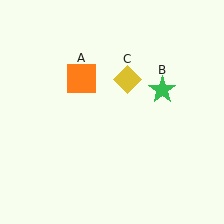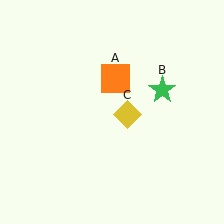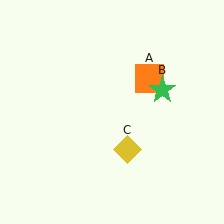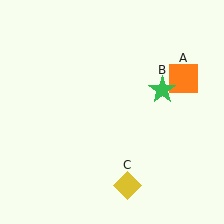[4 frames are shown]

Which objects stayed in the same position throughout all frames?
Green star (object B) remained stationary.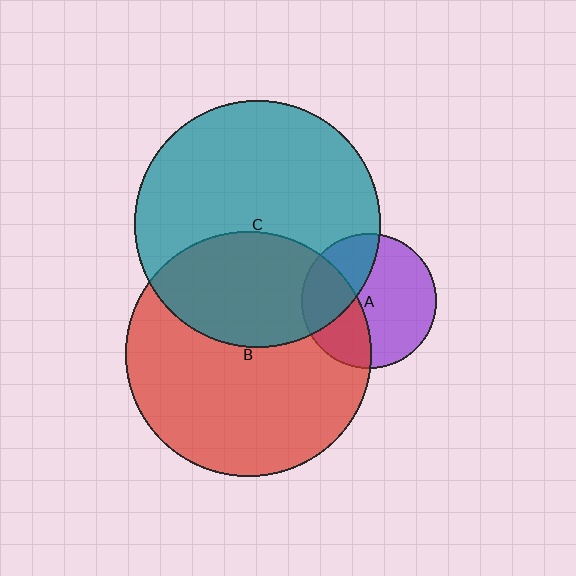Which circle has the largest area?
Circle C (teal).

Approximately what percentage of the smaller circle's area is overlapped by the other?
Approximately 35%.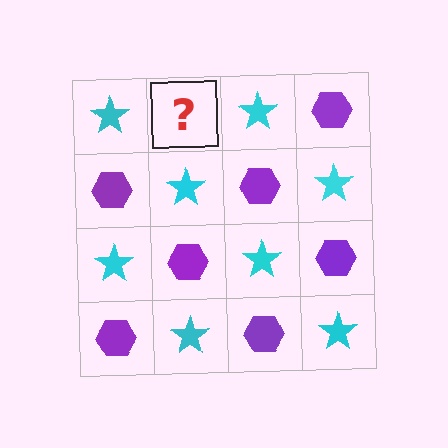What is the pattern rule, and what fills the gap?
The rule is that it alternates cyan star and purple hexagon in a checkerboard pattern. The gap should be filled with a purple hexagon.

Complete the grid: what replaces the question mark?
The question mark should be replaced with a purple hexagon.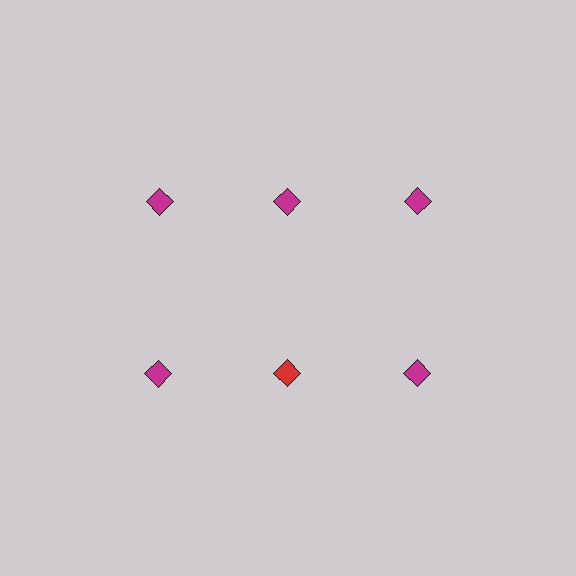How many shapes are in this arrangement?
There are 6 shapes arranged in a grid pattern.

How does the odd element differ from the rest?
It has a different color: red instead of magenta.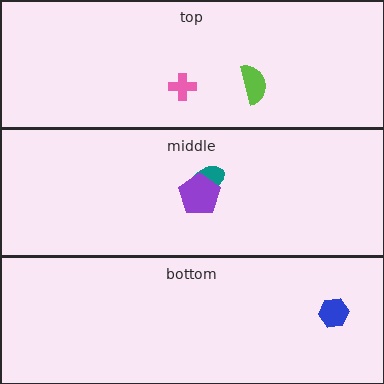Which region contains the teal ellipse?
The middle region.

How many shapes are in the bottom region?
1.